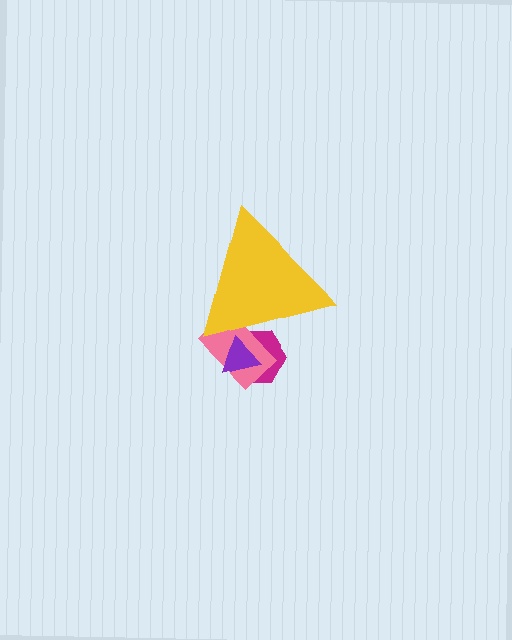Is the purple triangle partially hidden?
Yes, the purple triangle is partially hidden behind the yellow triangle.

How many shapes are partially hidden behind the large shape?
3 shapes are partially hidden.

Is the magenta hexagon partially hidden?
Yes, the magenta hexagon is partially hidden behind the yellow triangle.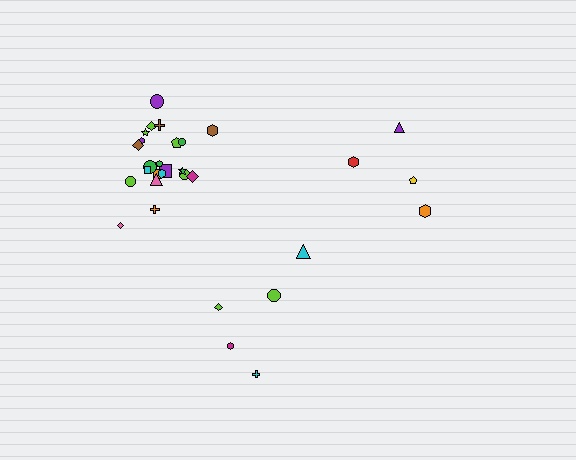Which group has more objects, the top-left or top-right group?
The top-left group.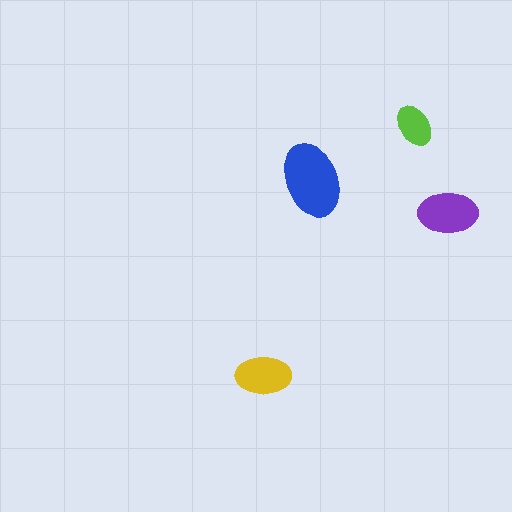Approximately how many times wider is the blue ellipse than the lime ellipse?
About 2 times wider.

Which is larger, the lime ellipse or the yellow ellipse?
The yellow one.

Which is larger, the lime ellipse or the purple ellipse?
The purple one.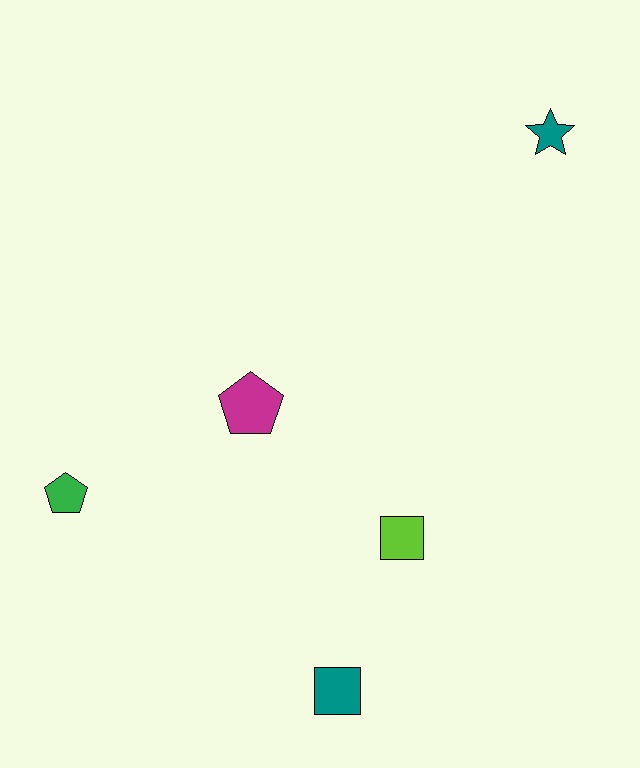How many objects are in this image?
There are 5 objects.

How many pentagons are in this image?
There are 2 pentagons.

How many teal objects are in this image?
There are 2 teal objects.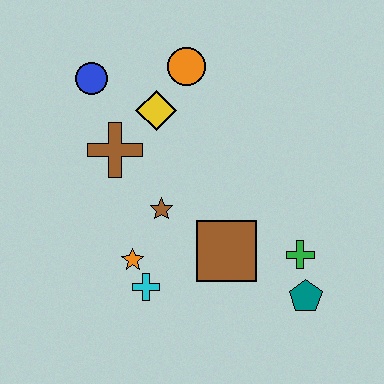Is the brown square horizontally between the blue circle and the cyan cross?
No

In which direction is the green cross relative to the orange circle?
The green cross is below the orange circle.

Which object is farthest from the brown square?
The blue circle is farthest from the brown square.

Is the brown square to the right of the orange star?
Yes